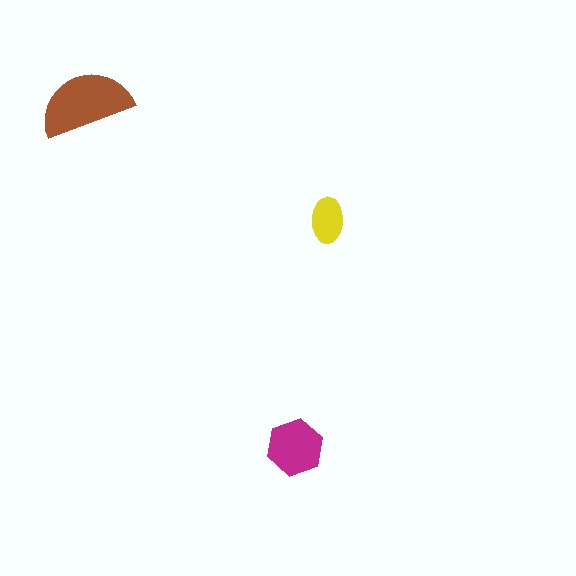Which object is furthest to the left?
The brown semicircle is leftmost.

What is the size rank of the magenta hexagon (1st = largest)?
2nd.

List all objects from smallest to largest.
The yellow ellipse, the magenta hexagon, the brown semicircle.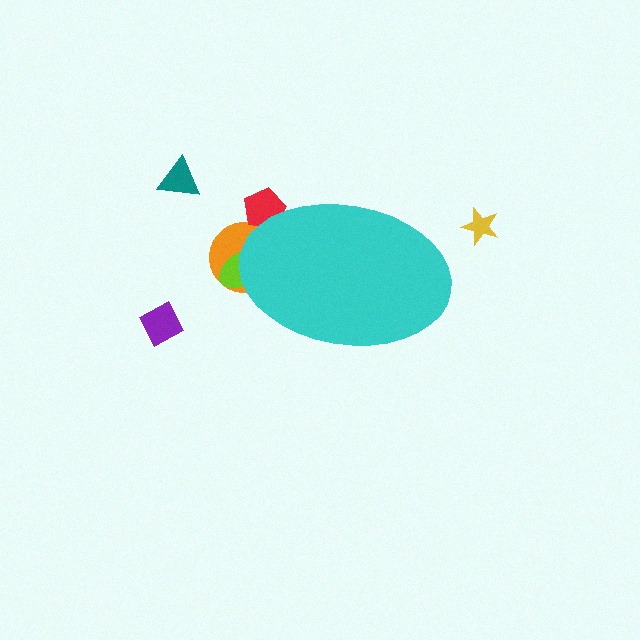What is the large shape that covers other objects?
A cyan ellipse.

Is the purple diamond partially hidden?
No, the purple diamond is fully visible.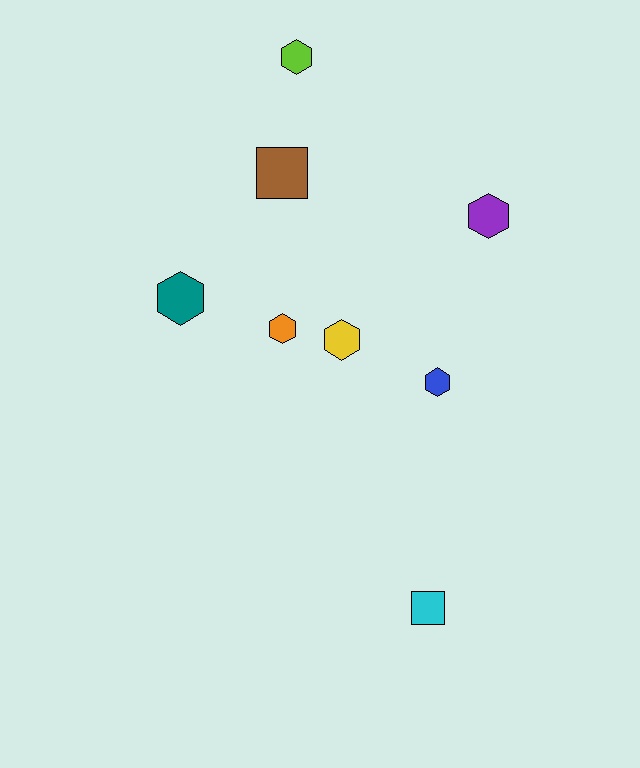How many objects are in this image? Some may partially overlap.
There are 8 objects.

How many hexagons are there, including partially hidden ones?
There are 6 hexagons.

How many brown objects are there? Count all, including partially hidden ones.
There is 1 brown object.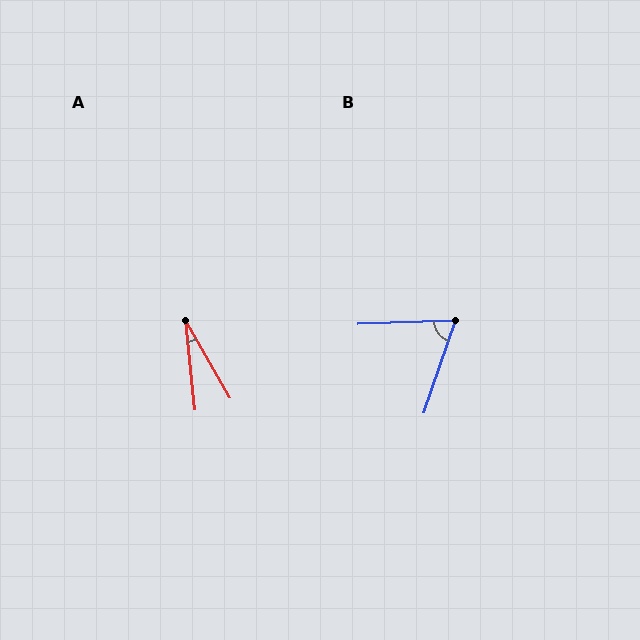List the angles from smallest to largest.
A (24°), B (69°).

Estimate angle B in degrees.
Approximately 69 degrees.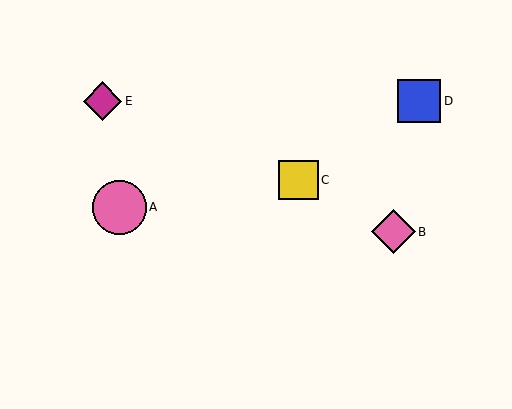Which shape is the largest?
The pink circle (labeled A) is the largest.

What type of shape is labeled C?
Shape C is a yellow square.